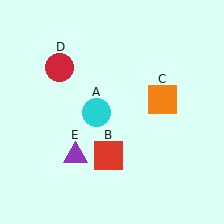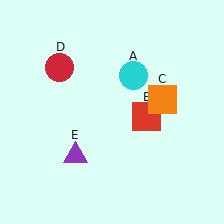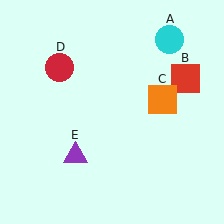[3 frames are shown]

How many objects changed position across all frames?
2 objects changed position: cyan circle (object A), red square (object B).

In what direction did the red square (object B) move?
The red square (object B) moved up and to the right.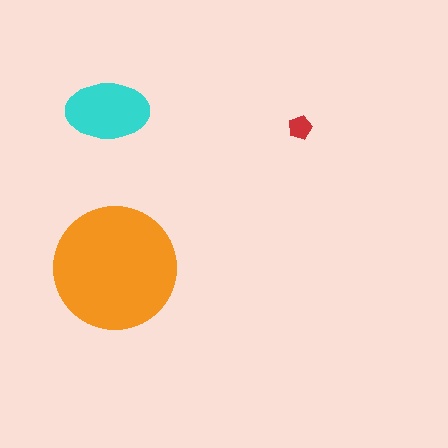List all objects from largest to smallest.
The orange circle, the cyan ellipse, the red pentagon.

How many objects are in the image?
There are 3 objects in the image.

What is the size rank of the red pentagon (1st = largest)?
3rd.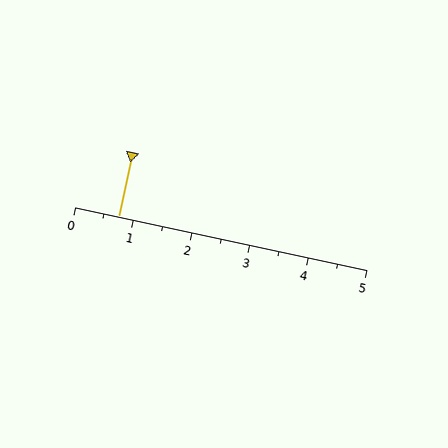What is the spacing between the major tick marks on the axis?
The major ticks are spaced 1 apart.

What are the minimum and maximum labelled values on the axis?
The axis runs from 0 to 5.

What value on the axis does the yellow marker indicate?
The marker indicates approximately 0.8.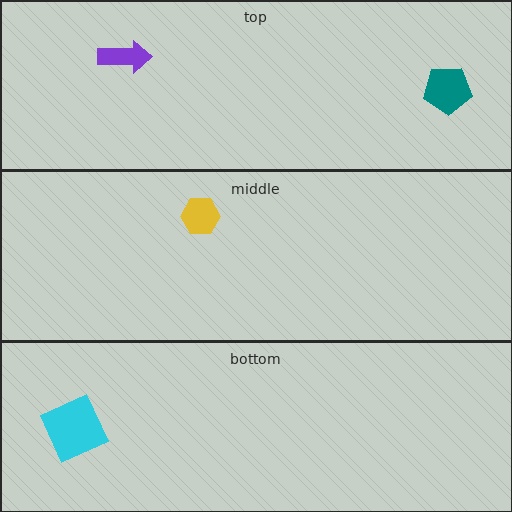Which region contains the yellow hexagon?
The middle region.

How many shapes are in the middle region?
1.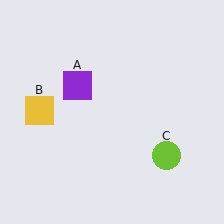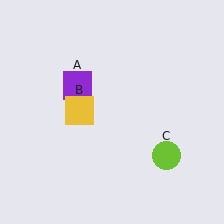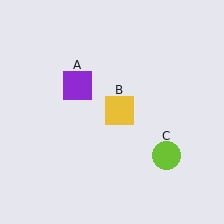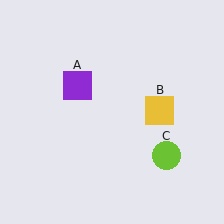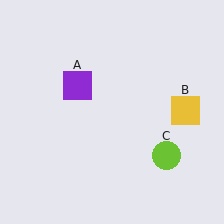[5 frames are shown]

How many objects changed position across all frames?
1 object changed position: yellow square (object B).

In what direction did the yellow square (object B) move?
The yellow square (object B) moved right.